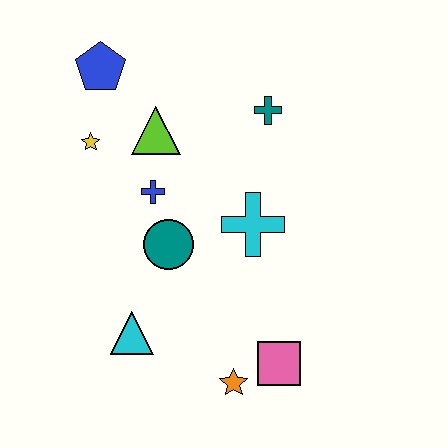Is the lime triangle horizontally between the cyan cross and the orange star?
No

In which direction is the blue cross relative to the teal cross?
The blue cross is to the left of the teal cross.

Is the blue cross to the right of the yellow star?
Yes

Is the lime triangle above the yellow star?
Yes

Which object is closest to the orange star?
The pink square is closest to the orange star.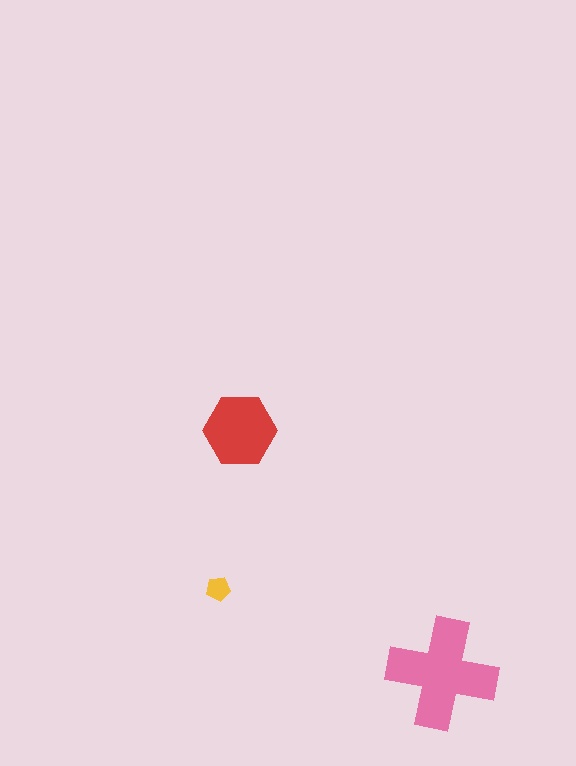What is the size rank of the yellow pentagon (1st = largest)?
3rd.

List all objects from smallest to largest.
The yellow pentagon, the red hexagon, the pink cross.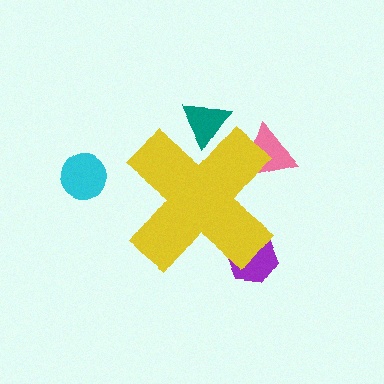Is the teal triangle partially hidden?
Yes, the teal triangle is partially hidden behind the yellow cross.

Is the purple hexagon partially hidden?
Yes, the purple hexagon is partially hidden behind the yellow cross.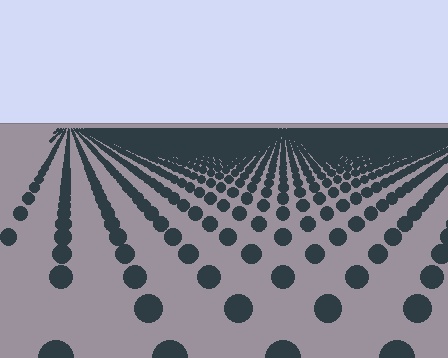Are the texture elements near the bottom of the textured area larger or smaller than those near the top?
Larger. Near the bottom, elements are closer to the viewer and appear at a bigger on-screen size.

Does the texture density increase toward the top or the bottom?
Density increases toward the top.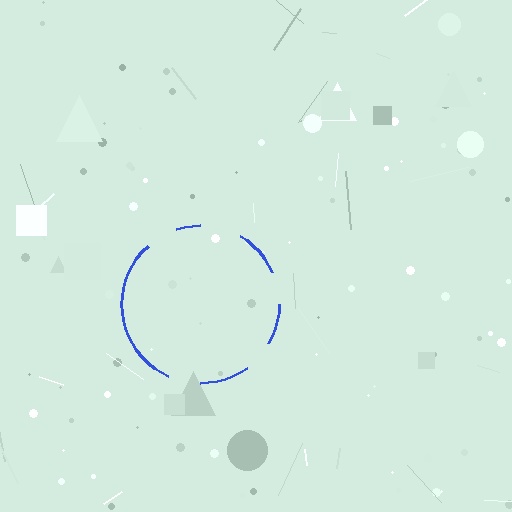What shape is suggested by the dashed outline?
The dashed outline suggests a circle.